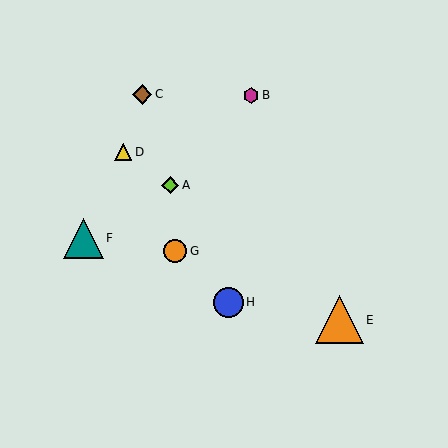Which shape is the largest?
The orange triangle (labeled E) is the largest.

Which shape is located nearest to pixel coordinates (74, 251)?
The teal triangle (labeled F) at (83, 238) is nearest to that location.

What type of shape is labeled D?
Shape D is a yellow triangle.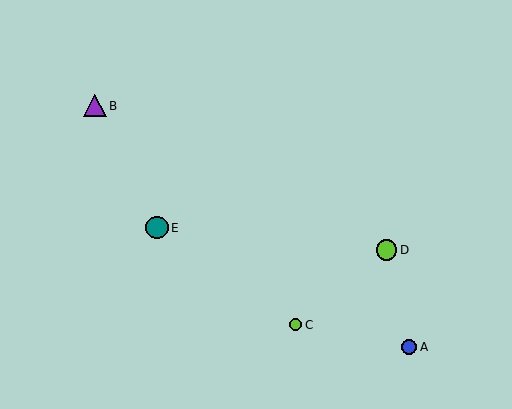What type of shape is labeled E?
Shape E is a teal circle.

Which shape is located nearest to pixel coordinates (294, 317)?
The lime circle (labeled C) at (296, 325) is nearest to that location.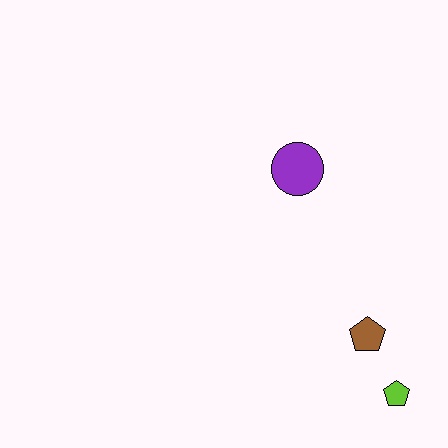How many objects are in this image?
There are 3 objects.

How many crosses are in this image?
There are no crosses.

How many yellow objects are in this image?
There are no yellow objects.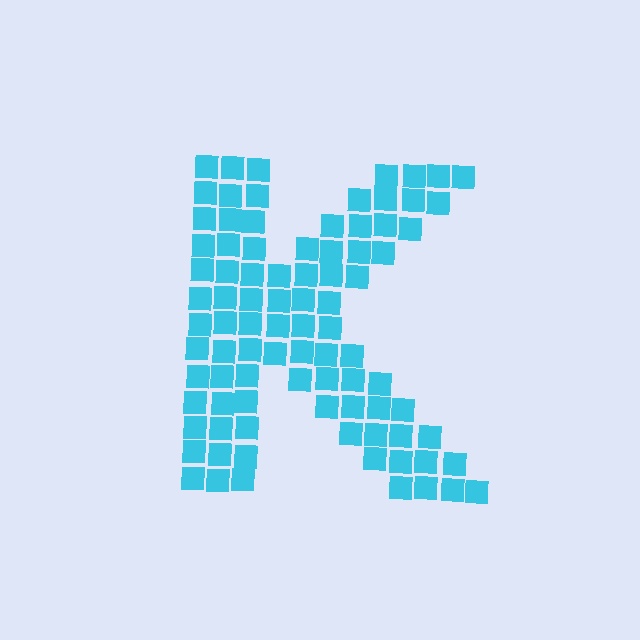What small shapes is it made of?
It is made of small squares.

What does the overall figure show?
The overall figure shows the letter K.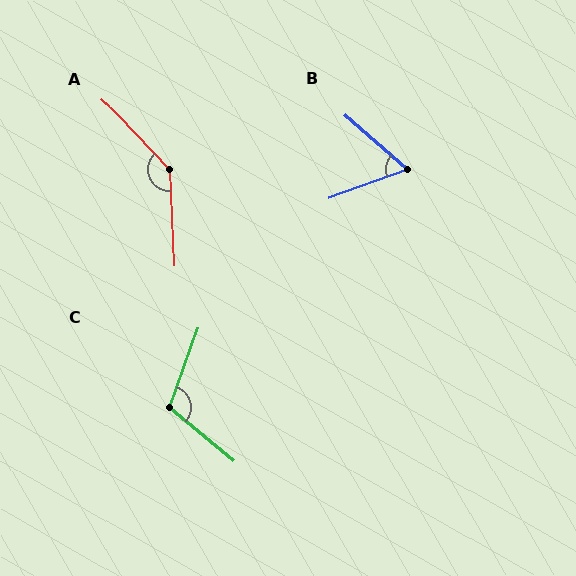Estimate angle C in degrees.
Approximately 110 degrees.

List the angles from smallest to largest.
B (61°), C (110°), A (139°).